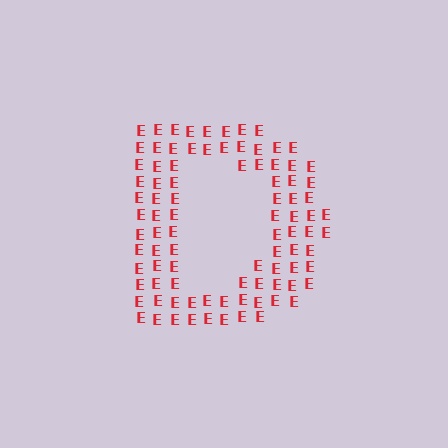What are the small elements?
The small elements are letter E's.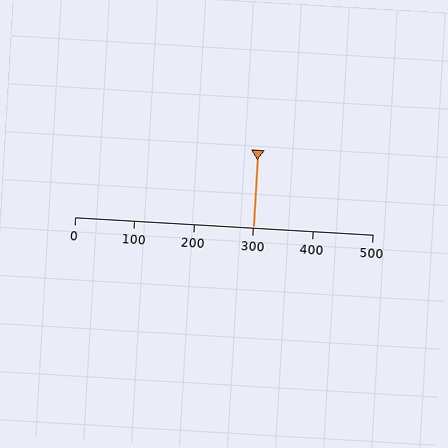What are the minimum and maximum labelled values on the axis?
The axis runs from 0 to 500.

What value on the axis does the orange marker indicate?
The marker indicates approximately 300.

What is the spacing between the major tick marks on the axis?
The major ticks are spaced 100 apart.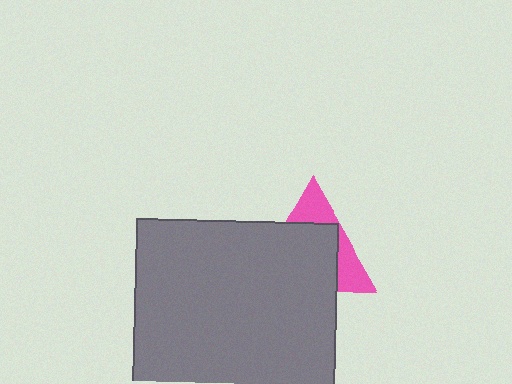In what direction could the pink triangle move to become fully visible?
The pink triangle could move up. That would shift it out from behind the gray rectangle entirely.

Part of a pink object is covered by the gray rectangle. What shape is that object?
It is a triangle.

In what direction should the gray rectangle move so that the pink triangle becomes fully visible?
The gray rectangle should move down. That is the shortest direction to clear the overlap and leave the pink triangle fully visible.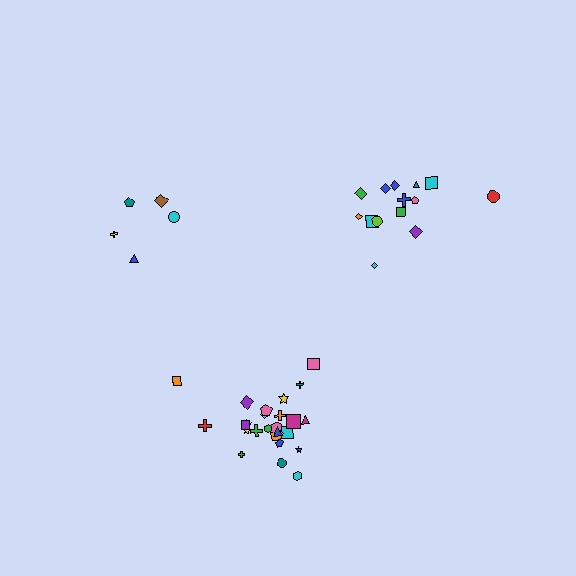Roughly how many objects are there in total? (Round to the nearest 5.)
Roughly 45 objects in total.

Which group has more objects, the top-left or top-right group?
The top-right group.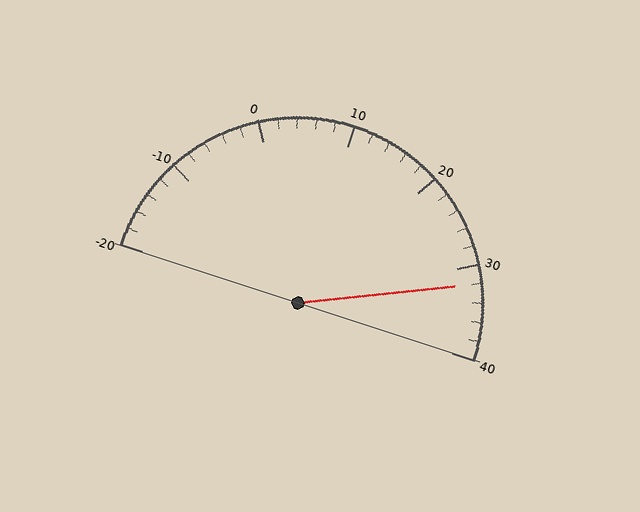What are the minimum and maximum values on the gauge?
The gauge ranges from -20 to 40.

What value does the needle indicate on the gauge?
The needle indicates approximately 32.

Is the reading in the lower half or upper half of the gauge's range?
The reading is in the upper half of the range (-20 to 40).